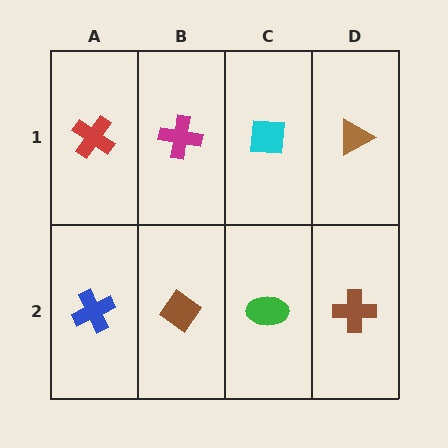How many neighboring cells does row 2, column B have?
3.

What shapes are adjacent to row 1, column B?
A brown diamond (row 2, column B), a red cross (row 1, column A), a cyan square (row 1, column C).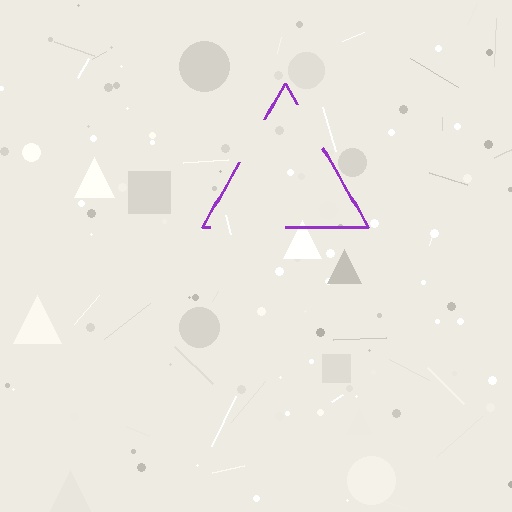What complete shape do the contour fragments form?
The contour fragments form a triangle.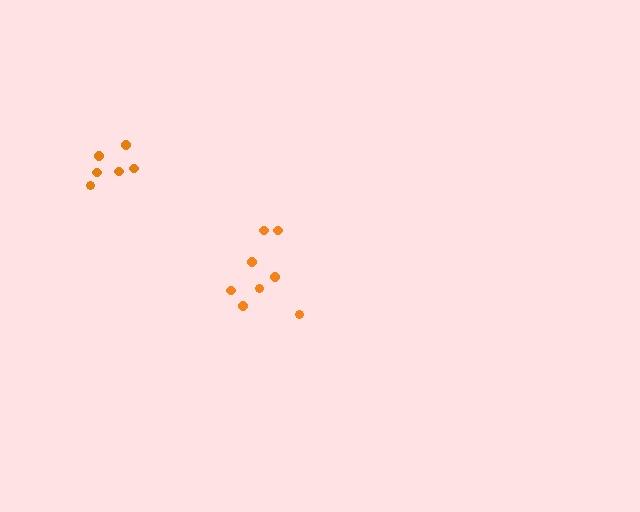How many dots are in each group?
Group 1: 8 dots, Group 2: 6 dots (14 total).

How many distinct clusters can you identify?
There are 2 distinct clusters.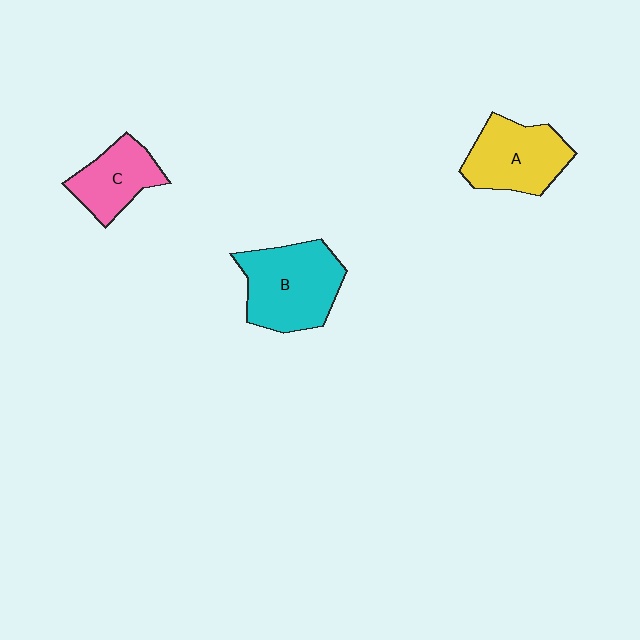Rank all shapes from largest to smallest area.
From largest to smallest: B (cyan), A (yellow), C (pink).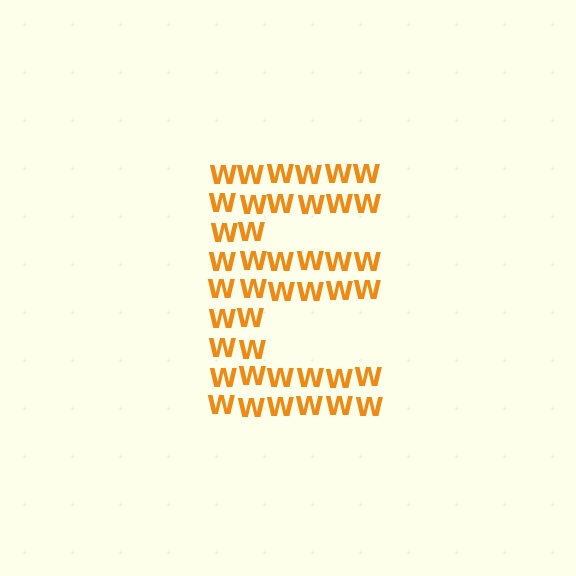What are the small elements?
The small elements are letter W's.